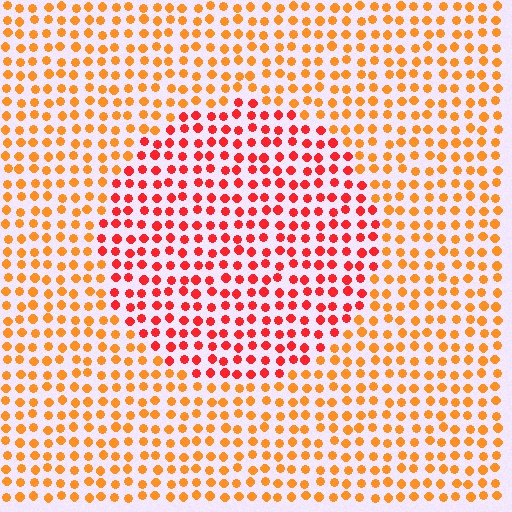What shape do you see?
I see a circle.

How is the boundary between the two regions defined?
The boundary is defined purely by a slight shift in hue (about 33 degrees). Spacing, size, and orientation are identical on both sides.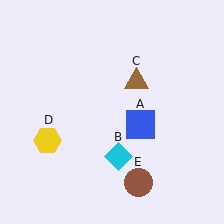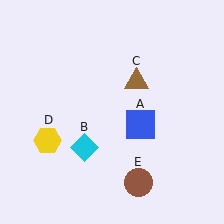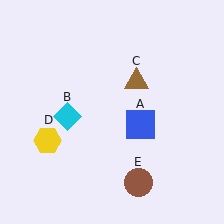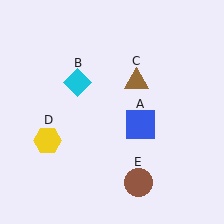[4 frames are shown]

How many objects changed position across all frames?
1 object changed position: cyan diamond (object B).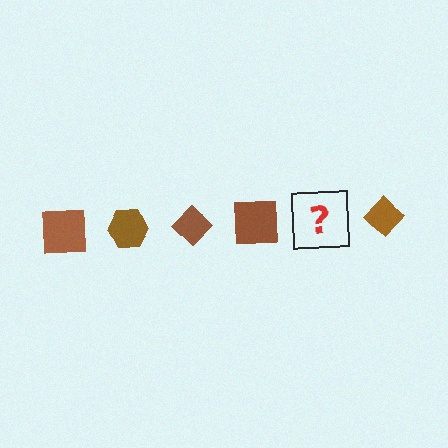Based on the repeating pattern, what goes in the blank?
The blank should be a brown hexagon.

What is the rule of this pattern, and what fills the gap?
The rule is that the pattern cycles through square, hexagon, diamond shapes in brown. The gap should be filled with a brown hexagon.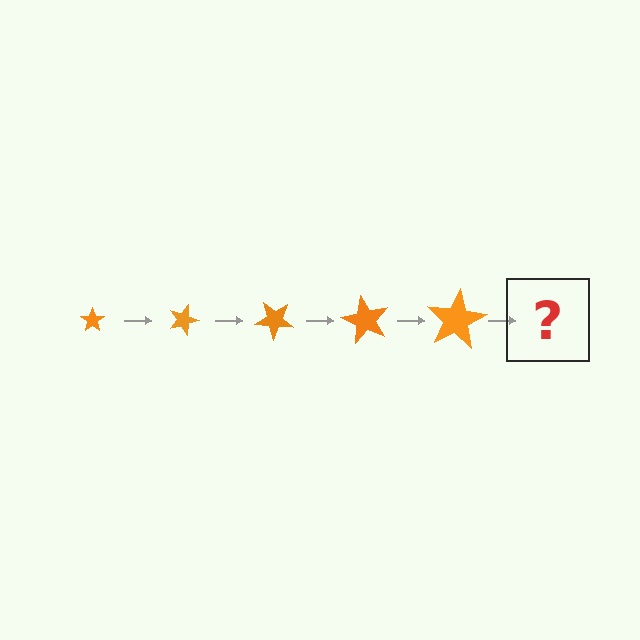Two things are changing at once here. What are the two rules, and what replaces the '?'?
The two rules are that the star grows larger each step and it rotates 20 degrees each step. The '?' should be a star, larger than the previous one and rotated 100 degrees from the start.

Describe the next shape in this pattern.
It should be a star, larger than the previous one and rotated 100 degrees from the start.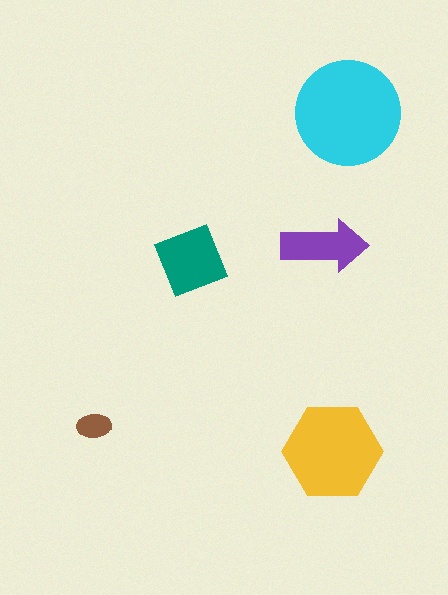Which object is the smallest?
The brown ellipse.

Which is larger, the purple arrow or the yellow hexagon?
The yellow hexagon.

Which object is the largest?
The cyan circle.